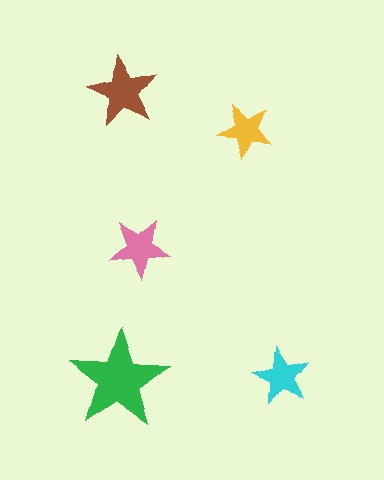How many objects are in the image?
There are 5 objects in the image.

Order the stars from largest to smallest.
the green one, the brown one, the pink one, the cyan one, the yellow one.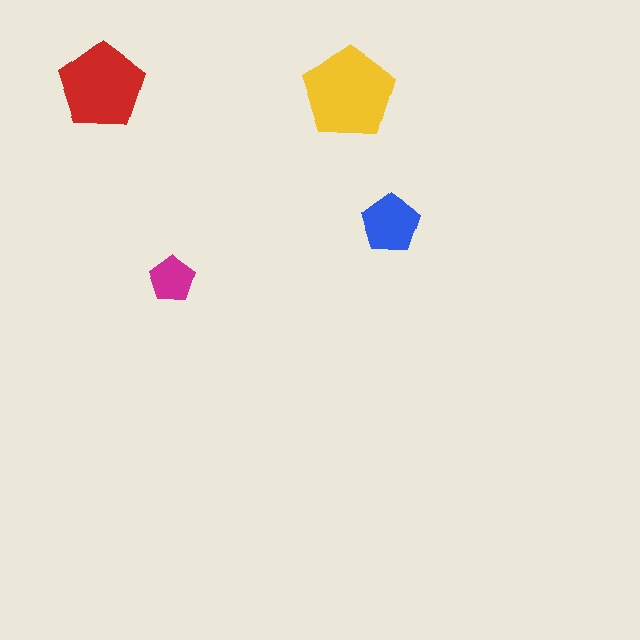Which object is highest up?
The yellow pentagon is topmost.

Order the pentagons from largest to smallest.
the yellow one, the red one, the blue one, the magenta one.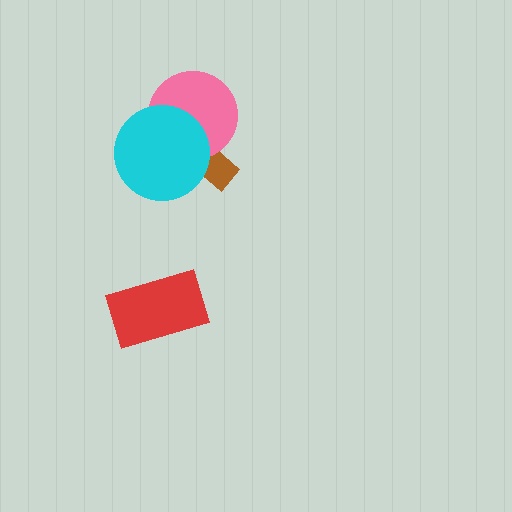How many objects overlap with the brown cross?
2 objects overlap with the brown cross.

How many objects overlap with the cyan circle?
2 objects overlap with the cyan circle.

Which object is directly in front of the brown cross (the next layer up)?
The pink circle is directly in front of the brown cross.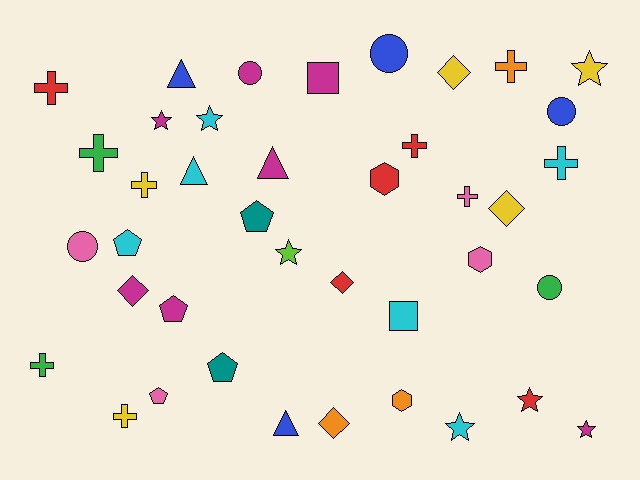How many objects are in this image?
There are 40 objects.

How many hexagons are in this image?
There are 3 hexagons.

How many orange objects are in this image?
There are 3 orange objects.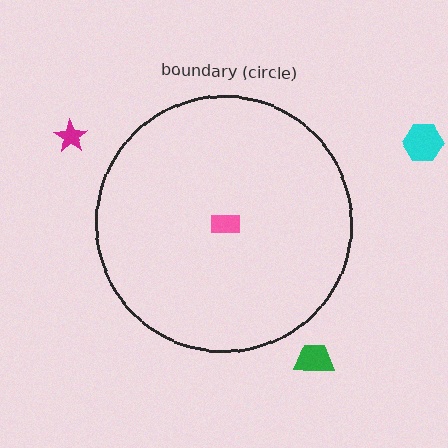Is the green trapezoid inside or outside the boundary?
Outside.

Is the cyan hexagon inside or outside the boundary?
Outside.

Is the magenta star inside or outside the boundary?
Outside.